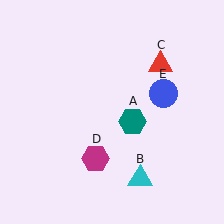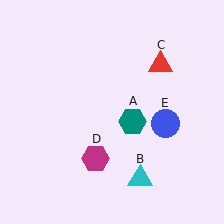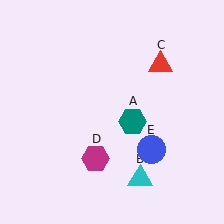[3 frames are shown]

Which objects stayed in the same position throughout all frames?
Teal hexagon (object A) and cyan triangle (object B) and red triangle (object C) and magenta hexagon (object D) remained stationary.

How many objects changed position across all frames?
1 object changed position: blue circle (object E).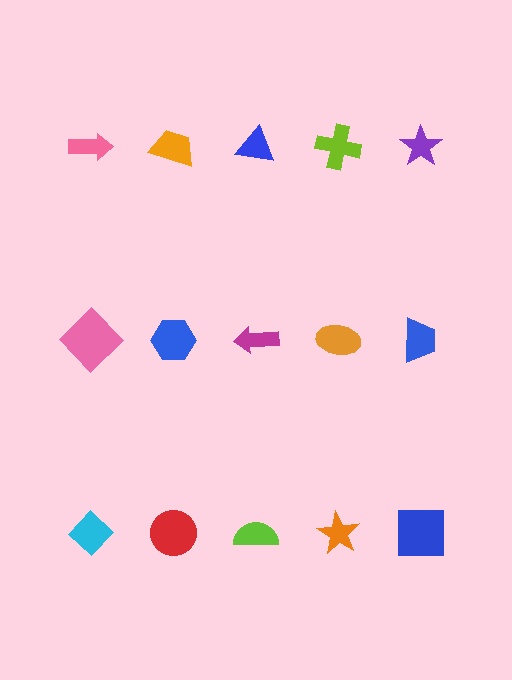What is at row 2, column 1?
A pink diamond.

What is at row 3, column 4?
An orange star.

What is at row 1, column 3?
A blue triangle.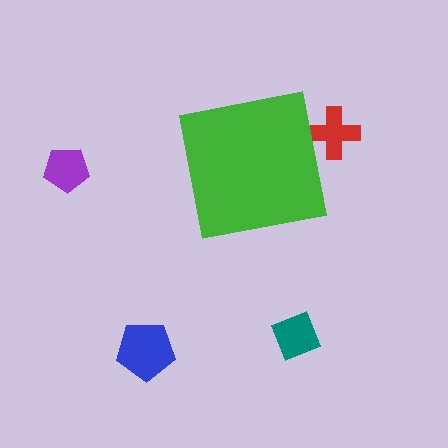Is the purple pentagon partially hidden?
No, the purple pentagon is fully visible.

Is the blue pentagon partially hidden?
No, the blue pentagon is fully visible.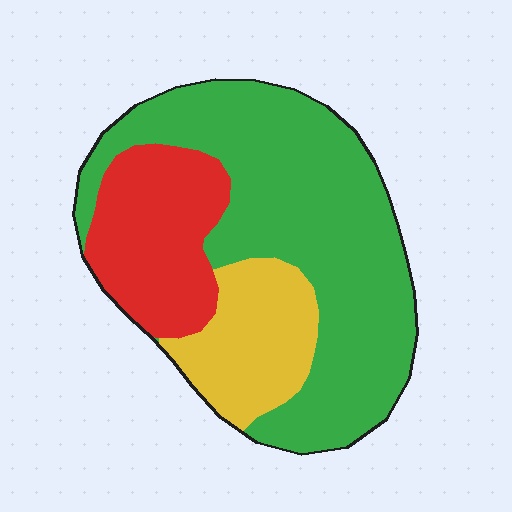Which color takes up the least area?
Yellow, at roughly 20%.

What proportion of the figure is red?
Red takes up less than a quarter of the figure.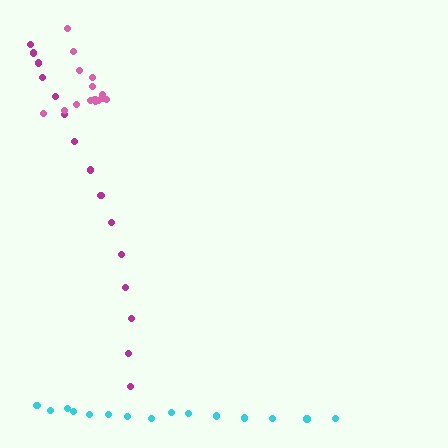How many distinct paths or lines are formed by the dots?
There are 3 distinct paths.